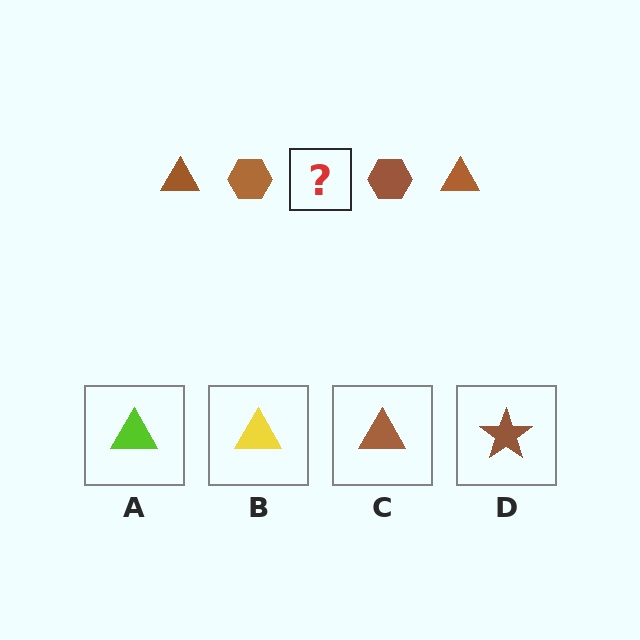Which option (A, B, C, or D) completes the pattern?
C.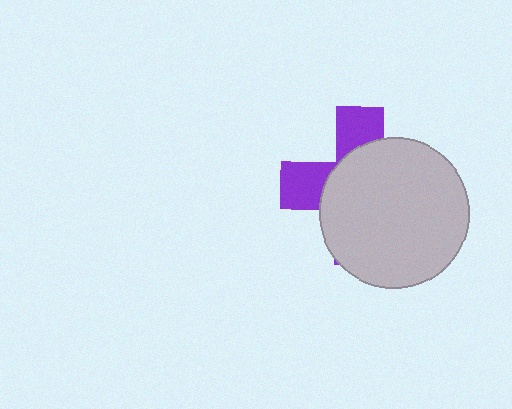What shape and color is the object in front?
The object in front is a light gray circle.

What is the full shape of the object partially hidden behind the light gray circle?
The partially hidden object is a purple cross.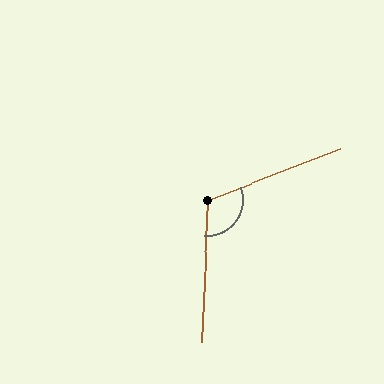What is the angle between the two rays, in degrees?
Approximately 113 degrees.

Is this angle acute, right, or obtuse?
It is obtuse.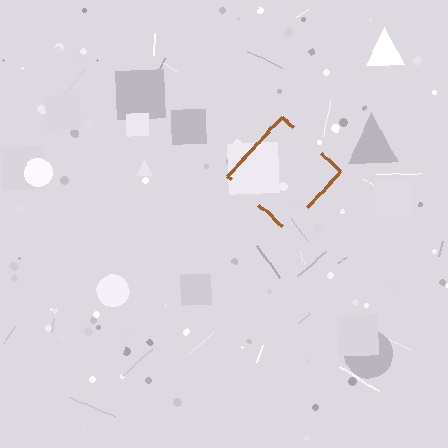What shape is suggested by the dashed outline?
The dashed outline suggests a diamond.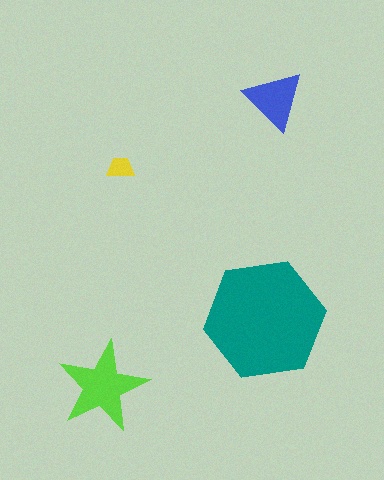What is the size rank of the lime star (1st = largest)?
2nd.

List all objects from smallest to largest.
The yellow trapezoid, the blue triangle, the lime star, the teal hexagon.